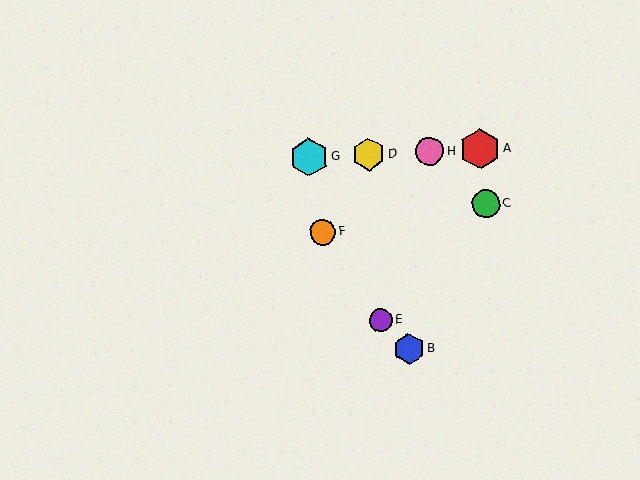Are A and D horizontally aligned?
Yes, both are at y≈149.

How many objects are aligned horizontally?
4 objects (A, D, G, H) are aligned horizontally.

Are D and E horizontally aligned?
No, D is at y≈154 and E is at y≈321.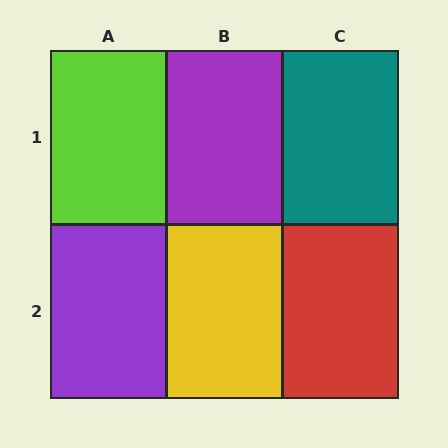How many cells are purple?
2 cells are purple.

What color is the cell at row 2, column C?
Red.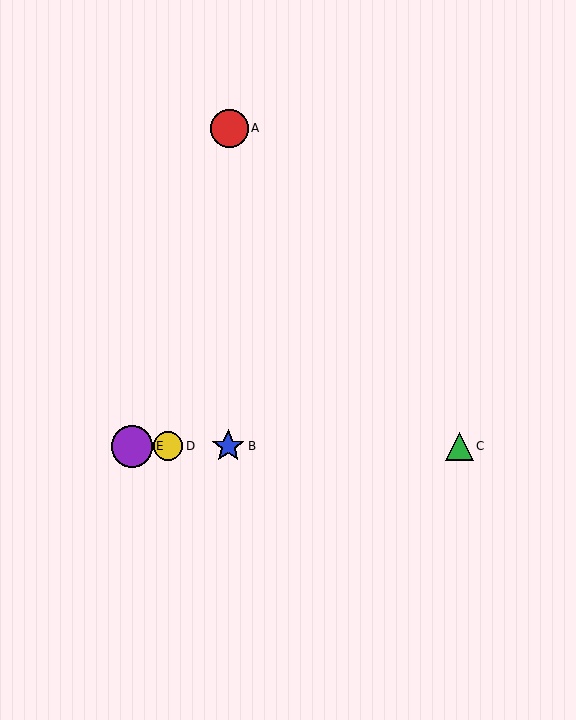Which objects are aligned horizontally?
Objects B, C, D, E are aligned horizontally.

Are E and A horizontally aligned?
No, E is at y≈446 and A is at y≈128.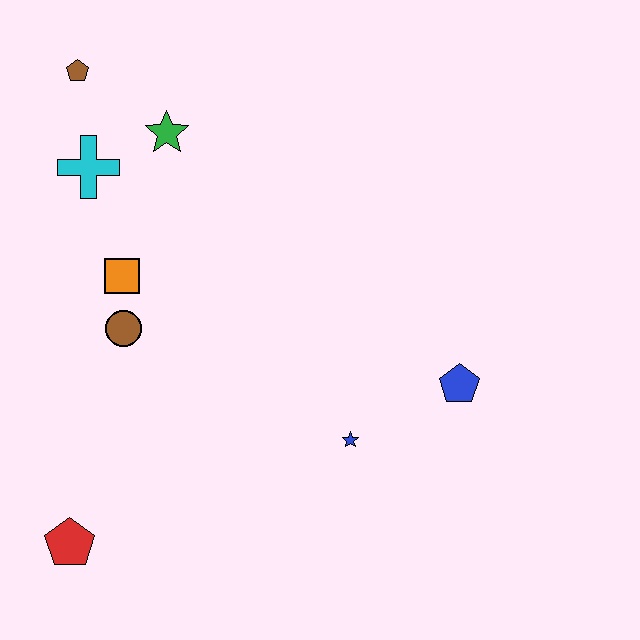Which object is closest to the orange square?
The brown circle is closest to the orange square.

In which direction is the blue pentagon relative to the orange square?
The blue pentagon is to the right of the orange square.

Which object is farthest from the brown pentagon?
The blue pentagon is farthest from the brown pentagon.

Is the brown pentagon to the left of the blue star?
Yes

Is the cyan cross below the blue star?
No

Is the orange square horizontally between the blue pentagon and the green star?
No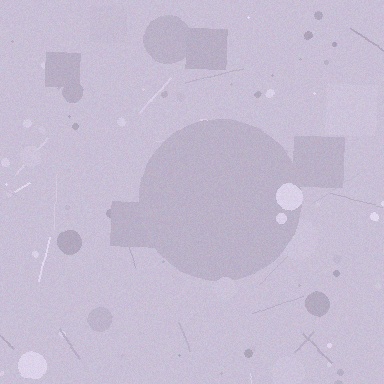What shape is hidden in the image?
A circle is hidden in the image.